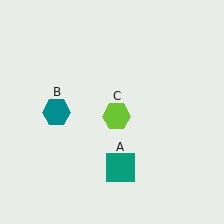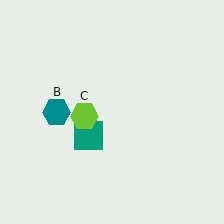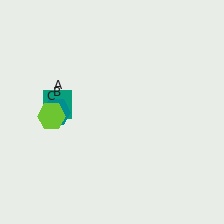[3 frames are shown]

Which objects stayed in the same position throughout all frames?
Teal hexagon (object B) remained stationary.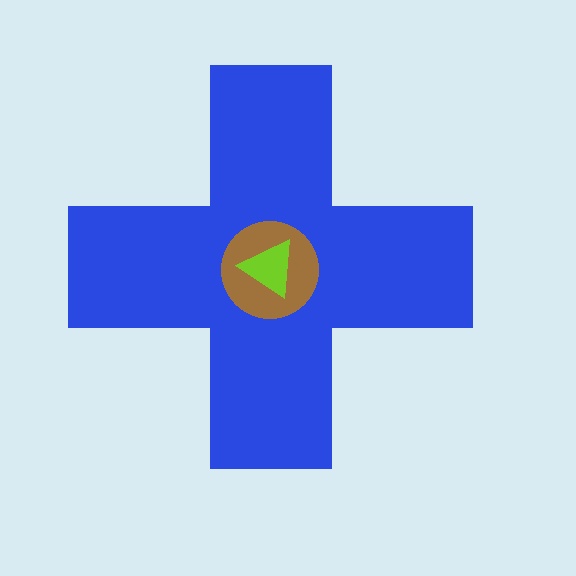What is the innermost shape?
The lime triangle.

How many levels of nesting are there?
3.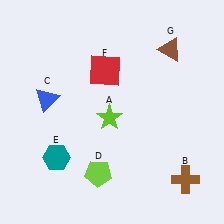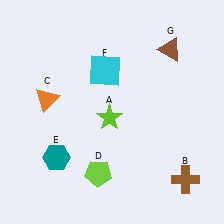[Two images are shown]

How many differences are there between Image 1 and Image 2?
There are 2 differences between the two images.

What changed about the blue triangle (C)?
In Image 1, C is blue. In Image 2, it changed to orange.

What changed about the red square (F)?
In Image 1, F is red. In Image 2, it changed to cyan.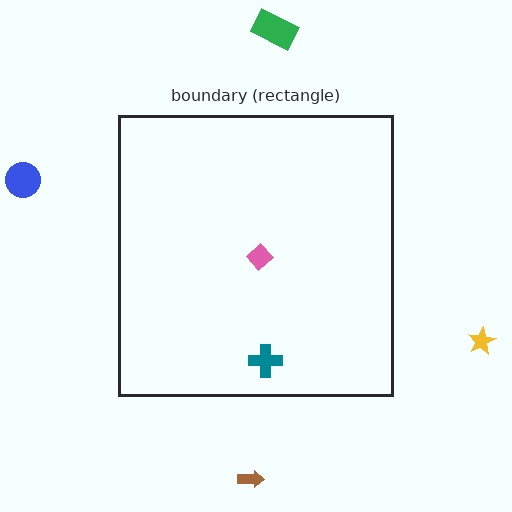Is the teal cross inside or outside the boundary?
Inside.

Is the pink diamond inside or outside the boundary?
Inside.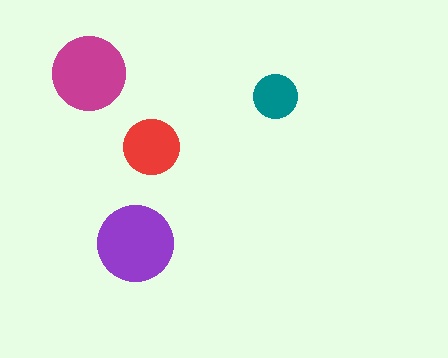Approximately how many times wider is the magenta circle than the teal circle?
About 1.5 times wider.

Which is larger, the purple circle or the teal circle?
The purple one.